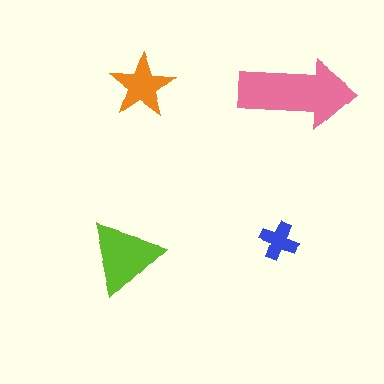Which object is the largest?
The pink arrow.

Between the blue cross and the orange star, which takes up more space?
The orange star.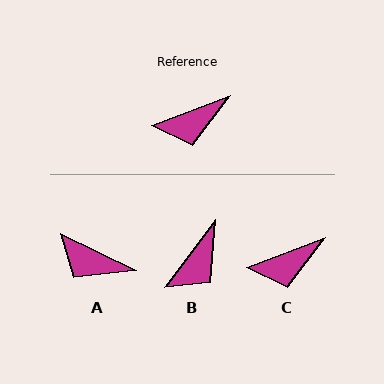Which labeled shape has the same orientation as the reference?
C.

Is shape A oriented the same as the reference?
No, it is off by about 46 degrees.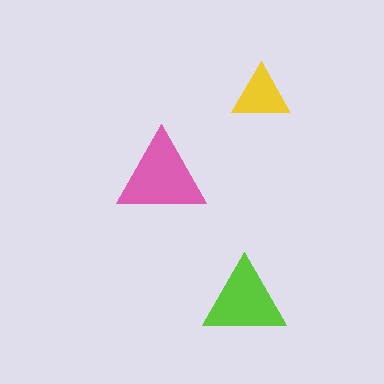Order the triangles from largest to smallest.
the pink one, the lime one, the yellow one.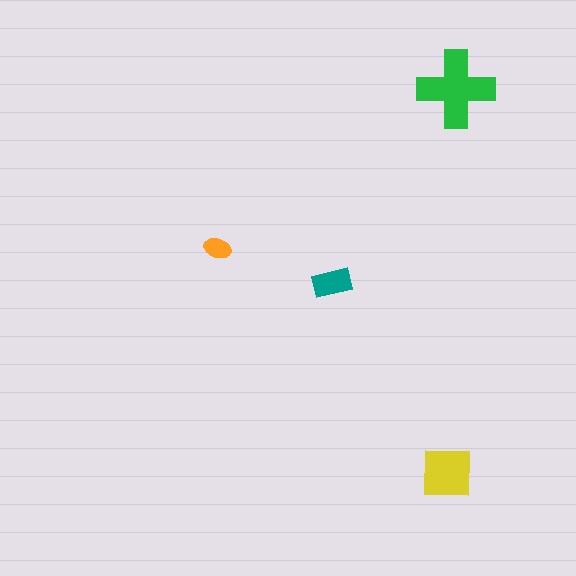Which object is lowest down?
The yellow square is bottommost.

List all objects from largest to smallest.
The green cross, the yellow square, the teal rectangle, the orange ellipse.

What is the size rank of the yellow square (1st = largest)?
2nd.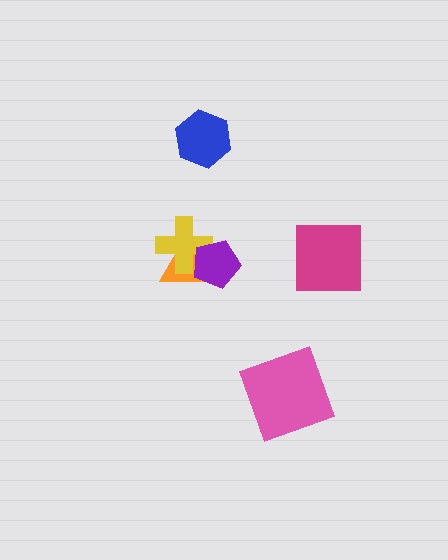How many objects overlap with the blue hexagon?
0 objects overlap with the blue hexagon.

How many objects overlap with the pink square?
0 objects overlap with the pink square.